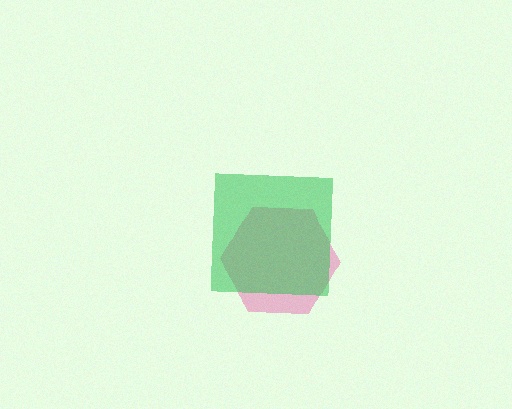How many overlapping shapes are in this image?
There are 2 overlapping shapes in the image.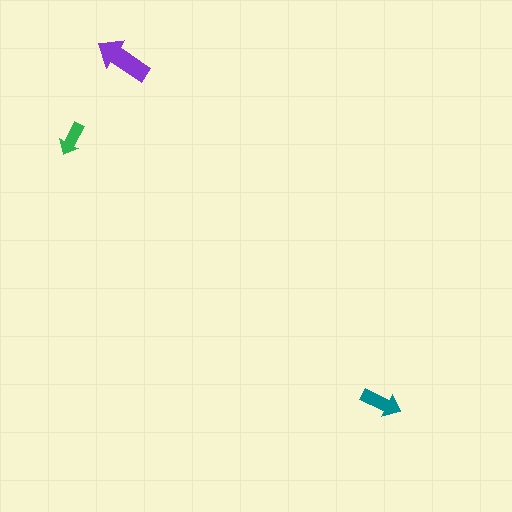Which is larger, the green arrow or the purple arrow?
The purple one.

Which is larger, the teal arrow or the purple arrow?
The purple one.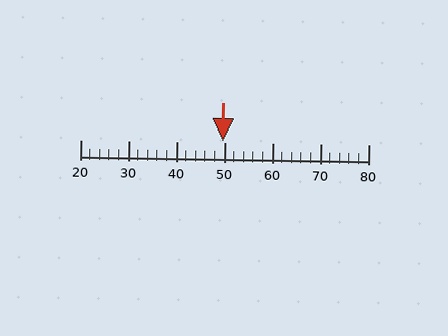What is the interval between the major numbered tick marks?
The major tick marks are spaced 10 units apart.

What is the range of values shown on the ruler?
The ruler shows values from 20 to 80.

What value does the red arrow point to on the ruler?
The red arrow points to approximately 50.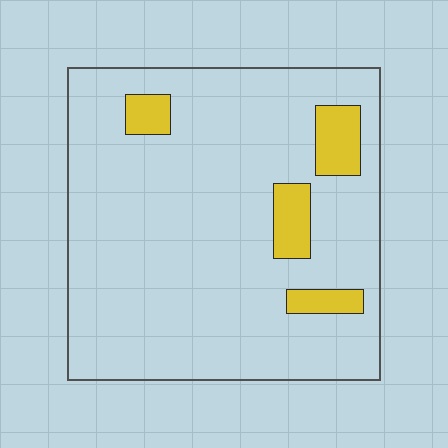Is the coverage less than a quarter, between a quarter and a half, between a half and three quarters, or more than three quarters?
Less than a quarter.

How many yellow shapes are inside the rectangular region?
4.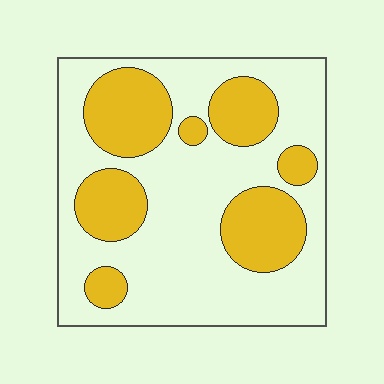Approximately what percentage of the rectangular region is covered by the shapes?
Approximately 35%.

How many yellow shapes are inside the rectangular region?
7.